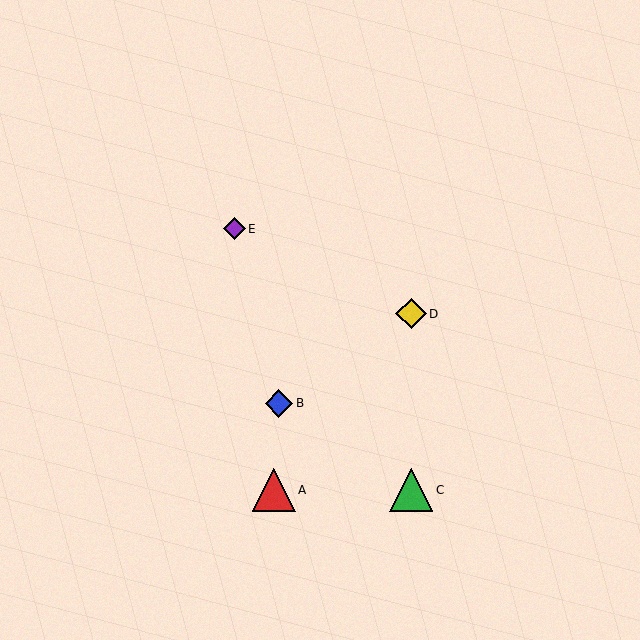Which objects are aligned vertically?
Objects C, D are aligned vertically.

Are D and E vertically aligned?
No, D is at x≈411 and E is at x≈234.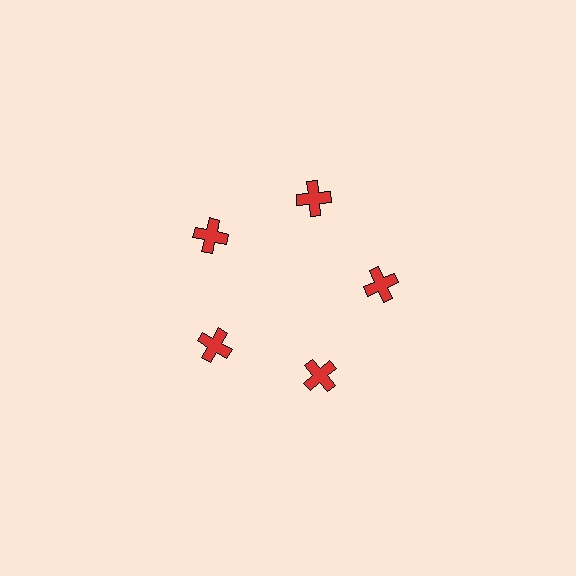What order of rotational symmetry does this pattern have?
This pattern has 5-fold rotational symmetry.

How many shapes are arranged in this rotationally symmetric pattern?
There are 5 shapes, arranged in 5 groups of 1.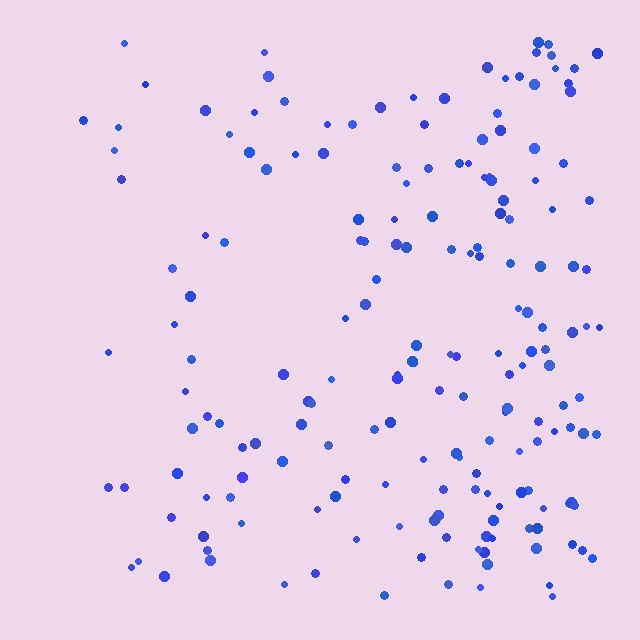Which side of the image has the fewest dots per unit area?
The left.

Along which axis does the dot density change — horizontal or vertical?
Horizontal.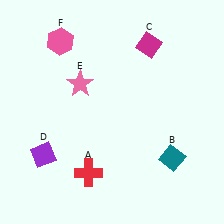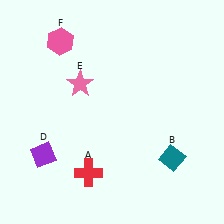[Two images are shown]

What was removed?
The magenta diamond (C) was removed in Image 2.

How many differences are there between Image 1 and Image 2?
There is 1 difference between the two images.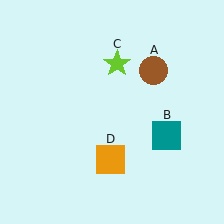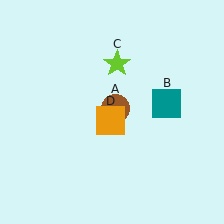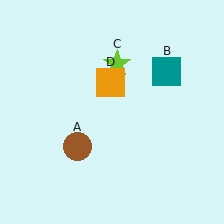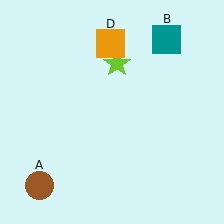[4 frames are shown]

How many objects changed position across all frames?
3 objects changed position: brown circle (object A), teal square (object B), orange square (object D).